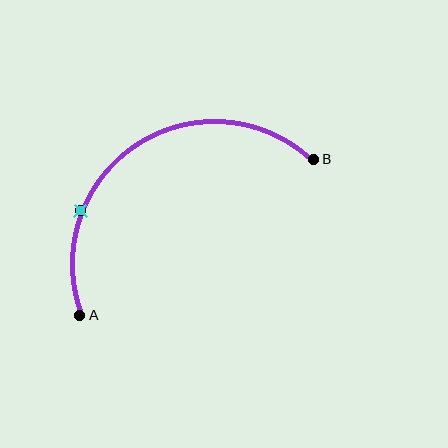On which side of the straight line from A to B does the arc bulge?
The arc bulges above and to the left of the straight line connecting A and B.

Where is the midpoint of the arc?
The arc midpoint is the point on the curve farthest from the straight line joining A and B. It sits above and to the left of that line.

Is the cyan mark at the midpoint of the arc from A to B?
No. The cyan mark lies on the arc but is closer to endpoint A. The arc midpoint would be at the point on the curve equidistant along the arc from both A and B.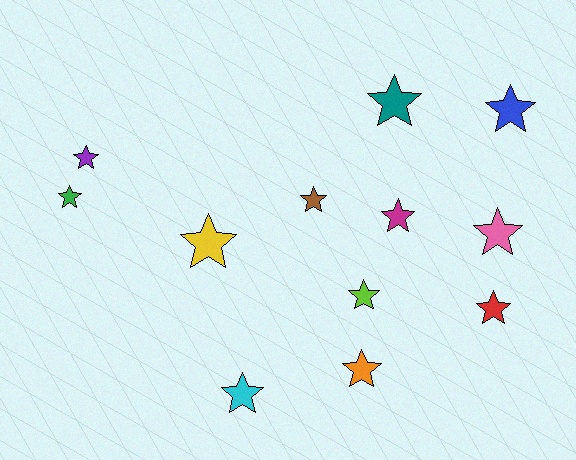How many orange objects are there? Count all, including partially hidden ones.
There is 1 orange object.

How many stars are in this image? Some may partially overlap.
There are 12 stars.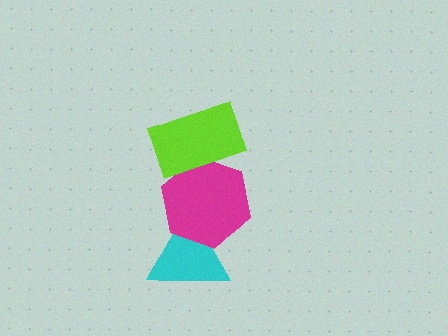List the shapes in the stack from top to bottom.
From top to bottom: the lime rectangle, the magenta hexagon, the cyan triangle.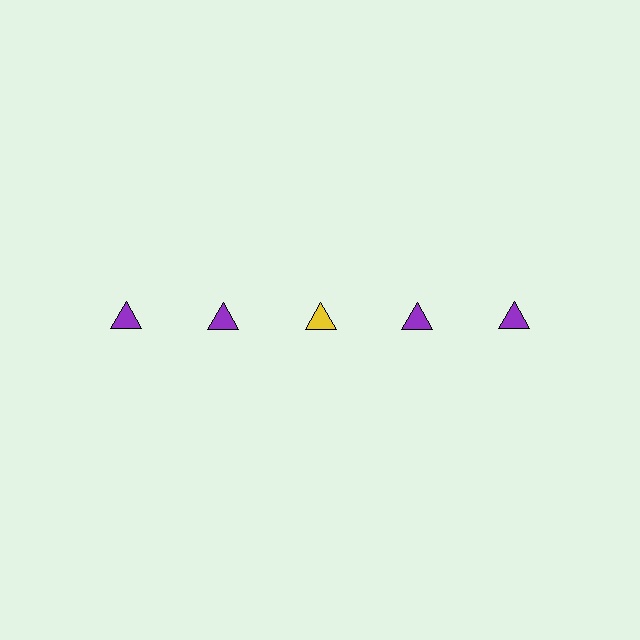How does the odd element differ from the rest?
It has a different color: yellow instead of purple.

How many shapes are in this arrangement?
There are 5 shapes arranged in a grid pattern.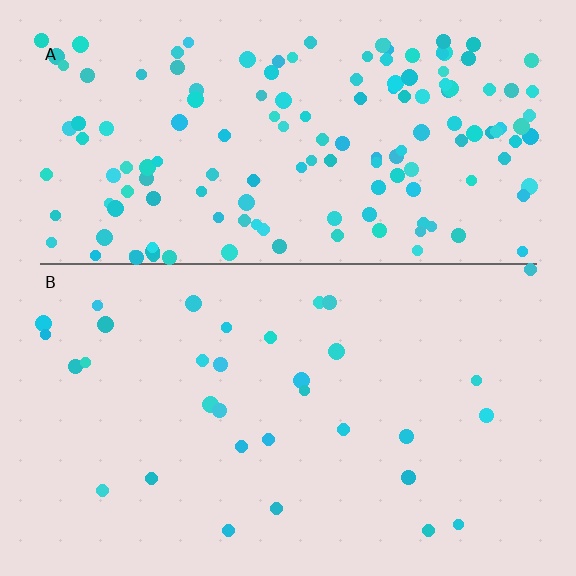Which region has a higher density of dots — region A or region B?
A (the top).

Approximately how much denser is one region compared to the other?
Approximately 4.6× — region A over region B.